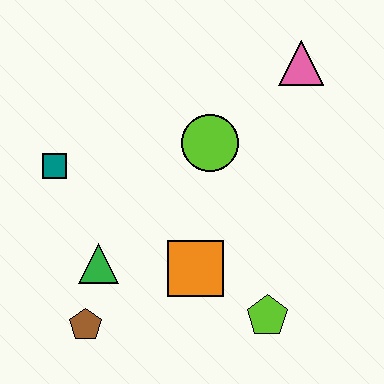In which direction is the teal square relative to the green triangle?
The teal square is above the green triangle.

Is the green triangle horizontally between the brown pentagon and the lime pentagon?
Yes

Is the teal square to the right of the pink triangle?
No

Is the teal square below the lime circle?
Yes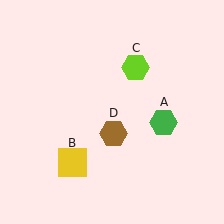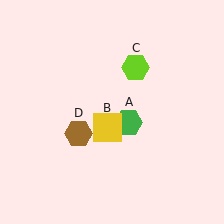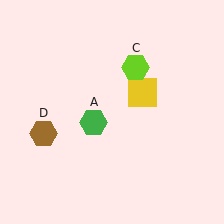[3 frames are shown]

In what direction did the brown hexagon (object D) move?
The brown hexagon (object D) moved left.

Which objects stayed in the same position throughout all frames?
Lime hexagon (object C) remained stationary.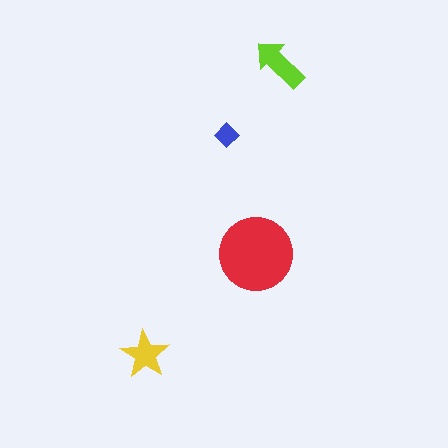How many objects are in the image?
There are 4 objects in the image.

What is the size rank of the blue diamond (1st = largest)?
4th.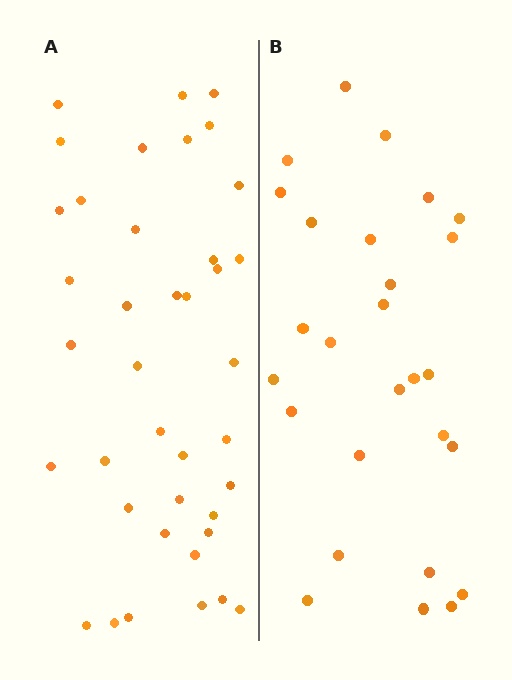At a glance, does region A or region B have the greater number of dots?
Region A (the left region) has more dots.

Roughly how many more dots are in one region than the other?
Region A has roughly 12 or so more dots than region B.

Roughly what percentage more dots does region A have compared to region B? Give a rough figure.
About 45% more.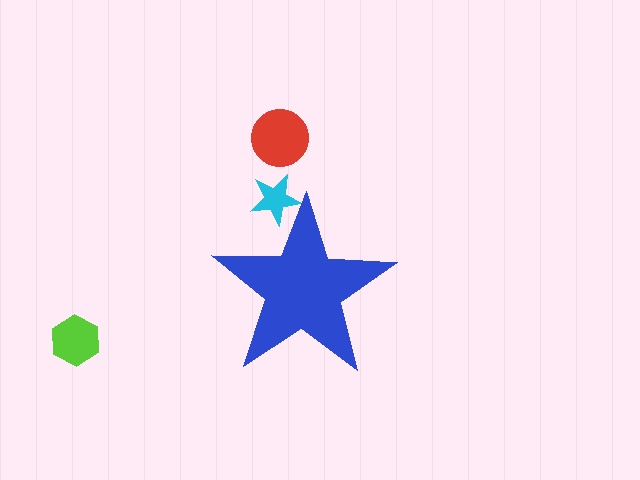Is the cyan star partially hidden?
Yes, the cyan star is partially hidden behind the blue star.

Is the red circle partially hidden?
No, the red circle is fully visible.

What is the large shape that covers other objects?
A blue star.